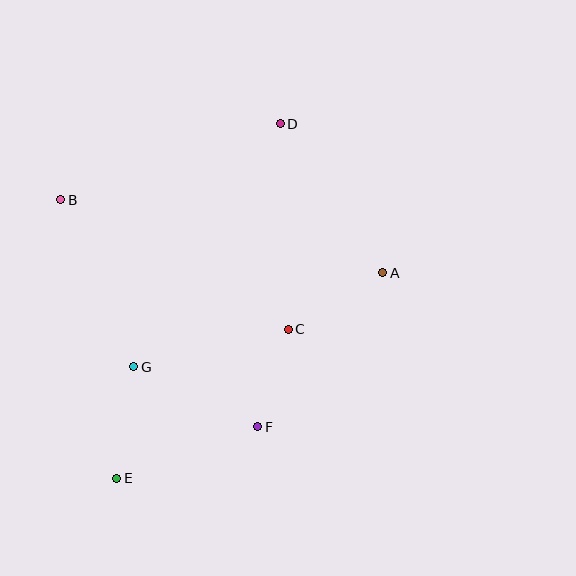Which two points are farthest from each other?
Points D and E are farthest from each other.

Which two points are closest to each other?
Points C and F are closest to each other.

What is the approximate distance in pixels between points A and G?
The distance between A and G is approximately 266 pixels.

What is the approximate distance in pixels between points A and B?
The distance between A and B is approximately 330 pixels.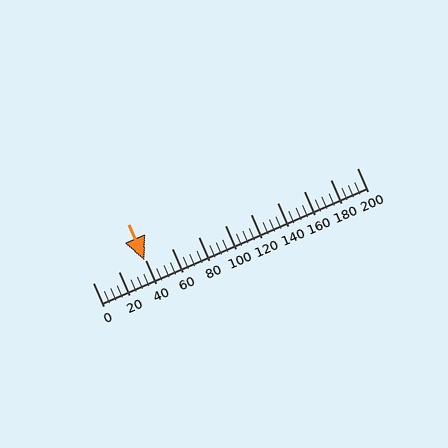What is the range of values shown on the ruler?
The ruler shows values from 0 to 200.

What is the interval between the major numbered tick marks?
The major tick marks are spaced 20 units apart.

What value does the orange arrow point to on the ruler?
The orange arrow points to approximately 39.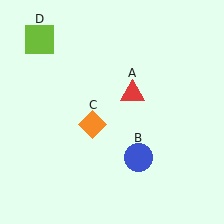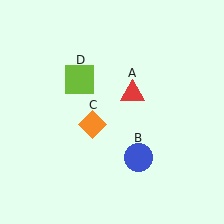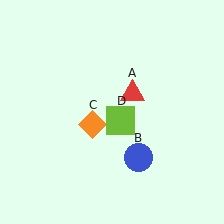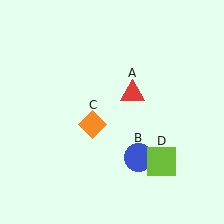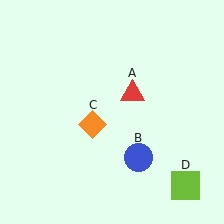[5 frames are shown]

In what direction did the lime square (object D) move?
The lime square (object D) moved down and to the right.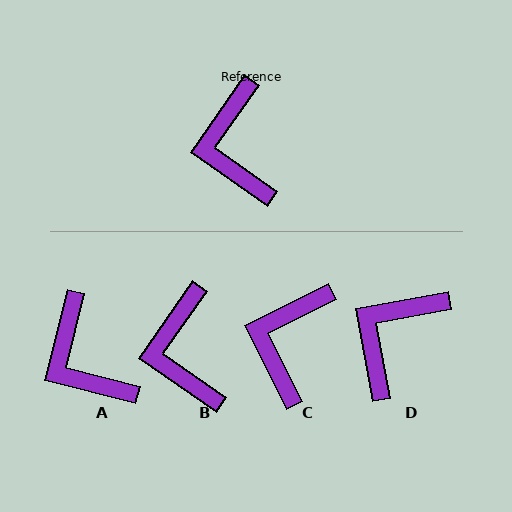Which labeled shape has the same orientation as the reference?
B.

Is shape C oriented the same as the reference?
No, it is off by about 29 degrees.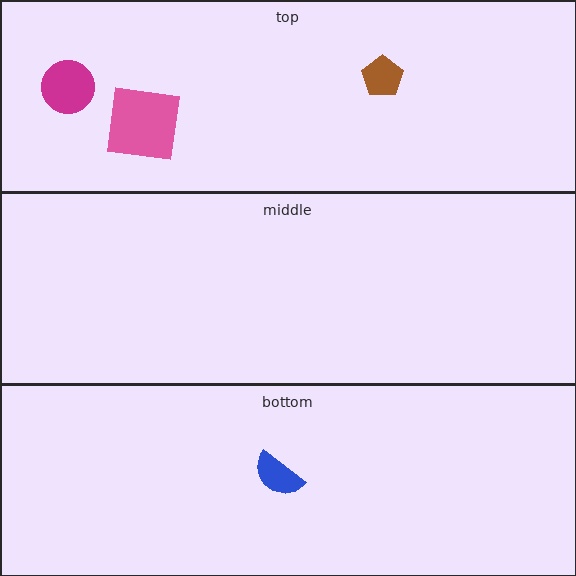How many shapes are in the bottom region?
1.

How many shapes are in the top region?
3.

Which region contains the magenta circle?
The top region.